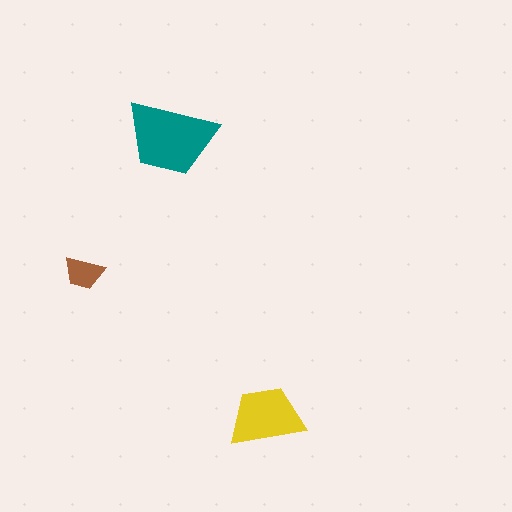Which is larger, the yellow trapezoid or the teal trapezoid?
The teal one.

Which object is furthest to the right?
The yellow trapezoid is rightmost.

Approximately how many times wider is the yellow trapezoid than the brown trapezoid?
About 2 times wider.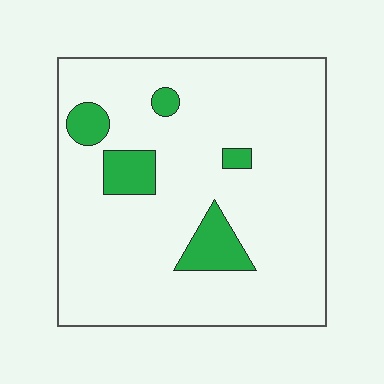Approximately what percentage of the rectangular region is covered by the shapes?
Approximately 10%.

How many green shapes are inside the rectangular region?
5.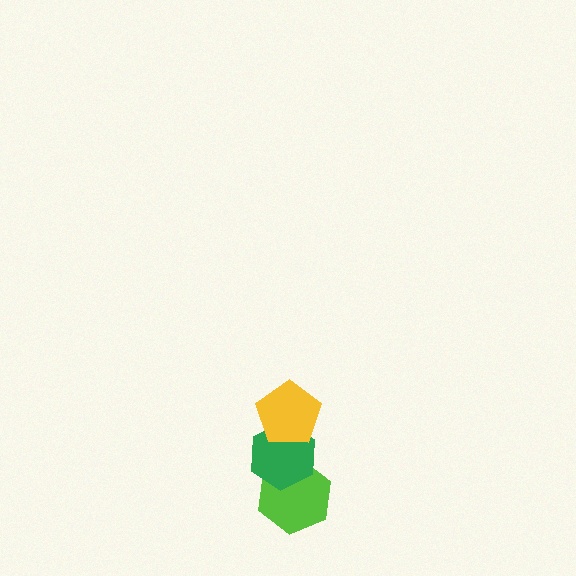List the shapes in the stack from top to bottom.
From top to bottom: the yellow pentagon, the green hexagon, the lime hexagon.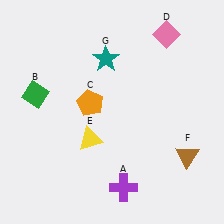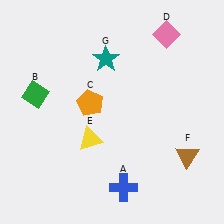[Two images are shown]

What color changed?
The cross (A) changed from purple in Image 1 to blue in Image 2.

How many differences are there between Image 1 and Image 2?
There is 1 difference between the two images.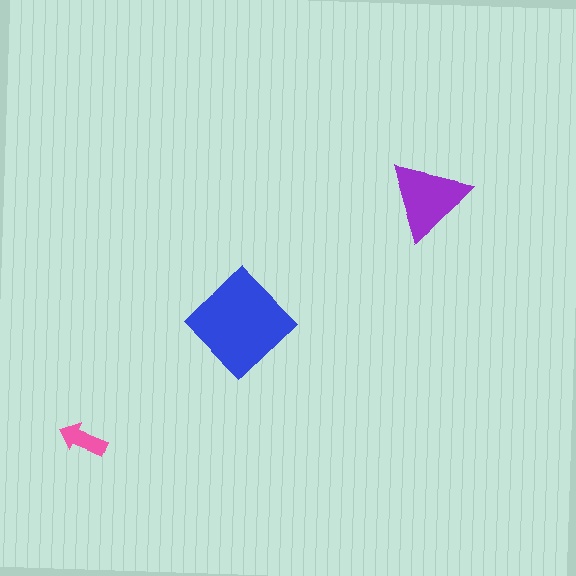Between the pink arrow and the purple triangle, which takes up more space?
The purple triangle.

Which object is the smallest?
The pink arrow.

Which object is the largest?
The blue diamond.